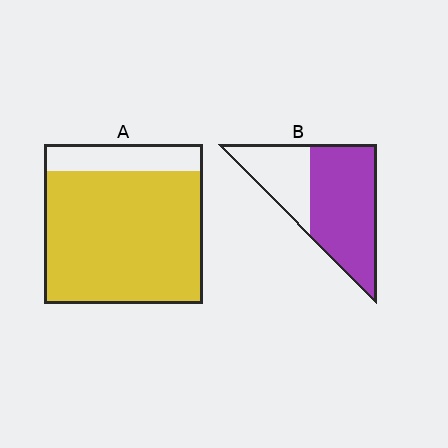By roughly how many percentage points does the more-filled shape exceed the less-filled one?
By roughly 15 percentage points (A over B).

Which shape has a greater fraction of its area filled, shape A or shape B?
Shape A.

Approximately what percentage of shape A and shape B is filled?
A is approximately 85% and B is approximately 65%.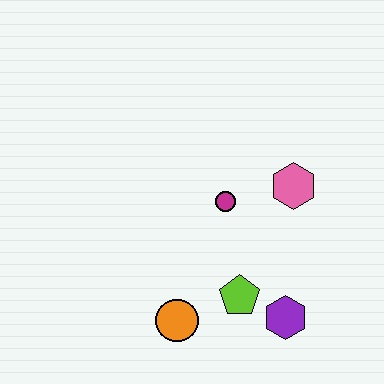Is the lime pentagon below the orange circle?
No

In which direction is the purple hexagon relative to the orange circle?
The purple hexagon is to the right of the orange circle.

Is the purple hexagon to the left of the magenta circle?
No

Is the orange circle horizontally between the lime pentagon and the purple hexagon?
No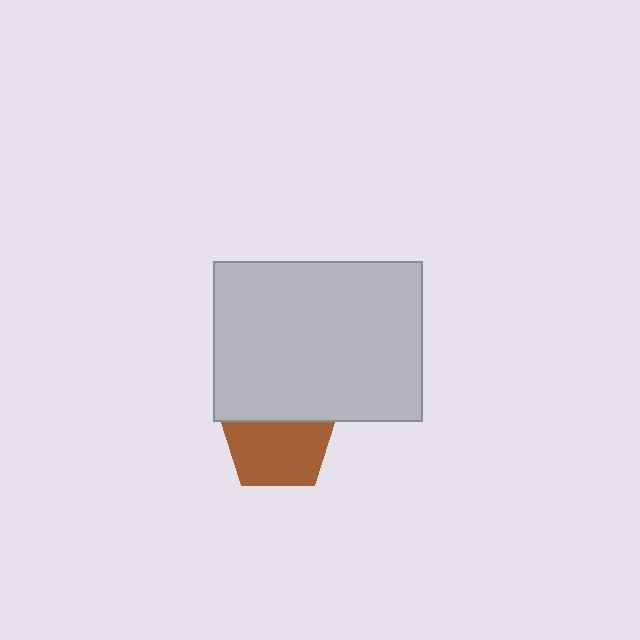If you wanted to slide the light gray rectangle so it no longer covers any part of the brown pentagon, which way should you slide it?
Slide it up — that is the most direct way to separate the two shapes.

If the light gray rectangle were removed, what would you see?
You would see the complete brown pentagon.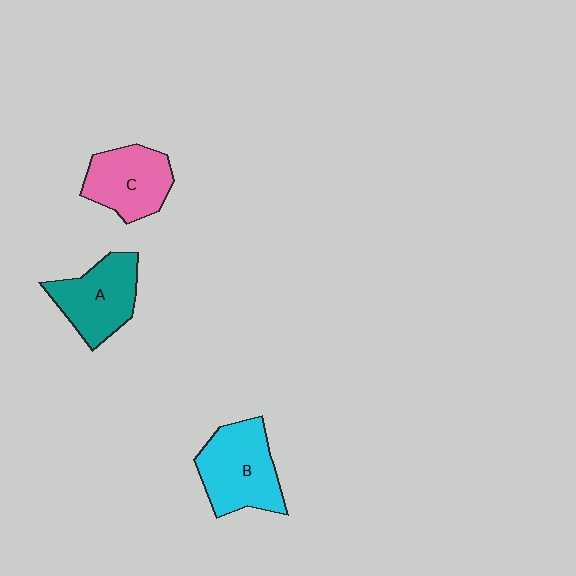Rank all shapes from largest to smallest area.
From largest to smallest: B (cyan), A (teal), C (pink).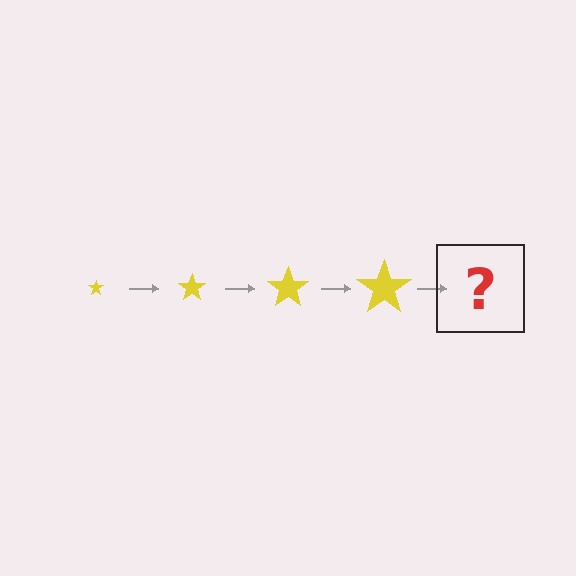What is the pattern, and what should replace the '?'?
The pattern is that the star gets progressively larger each step. The '?' should be a yellow star, larger than the previous one.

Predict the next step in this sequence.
The next step is a yellow star, larger than the previous one.